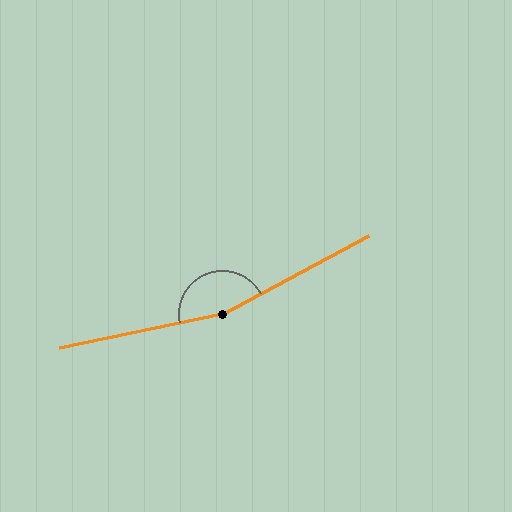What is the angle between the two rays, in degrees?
Approximately 163 degrees.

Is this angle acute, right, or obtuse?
It is obtuse.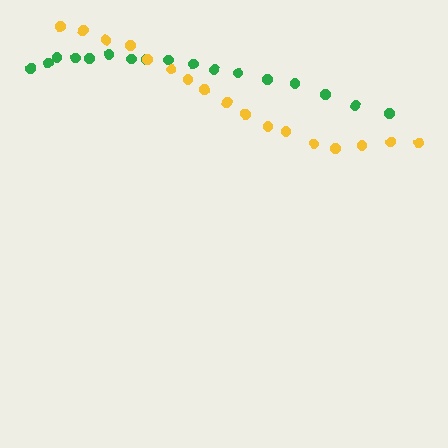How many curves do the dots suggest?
There are 2 distinct paths.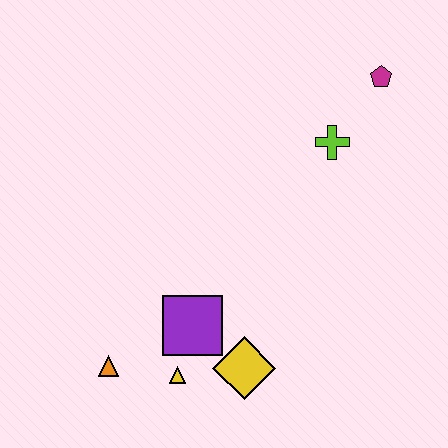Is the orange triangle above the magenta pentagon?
No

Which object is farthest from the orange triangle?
The magenta pentagon is farthest from the orange triangle.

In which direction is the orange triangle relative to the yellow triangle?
The orange triangle is to the left of the yellow triangle.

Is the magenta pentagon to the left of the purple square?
No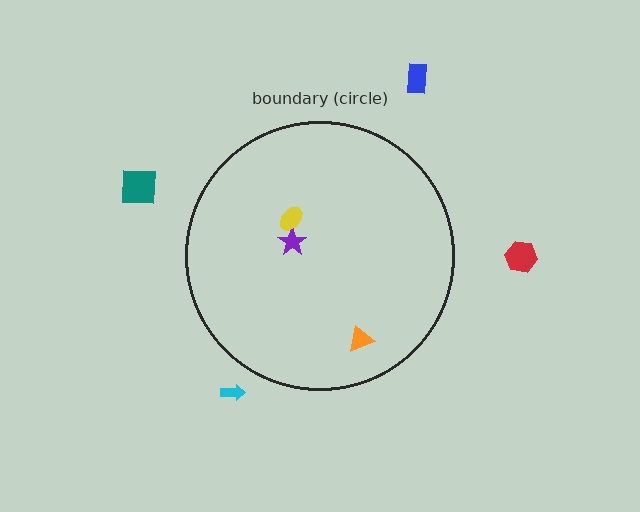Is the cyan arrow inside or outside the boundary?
Outside.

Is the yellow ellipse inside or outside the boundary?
Inside.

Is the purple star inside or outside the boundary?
Inside.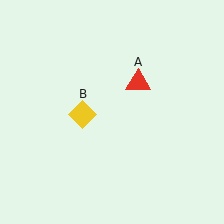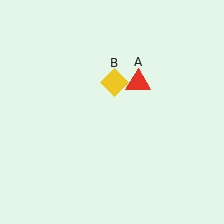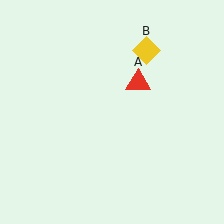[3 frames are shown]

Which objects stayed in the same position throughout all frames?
Red triangle (object A) remained stationary.